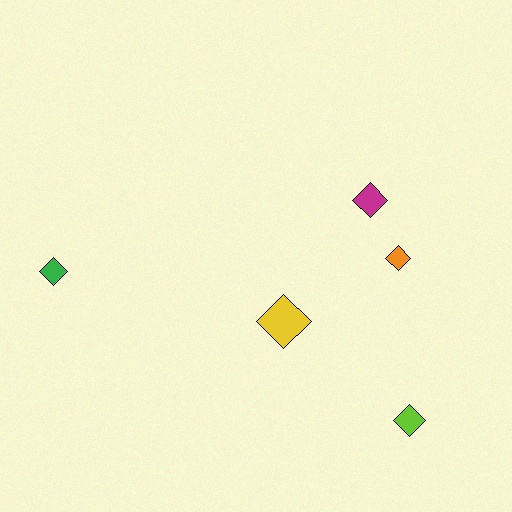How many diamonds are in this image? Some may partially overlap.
There are 5 diamonds.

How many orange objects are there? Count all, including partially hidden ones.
There is 1 orange object.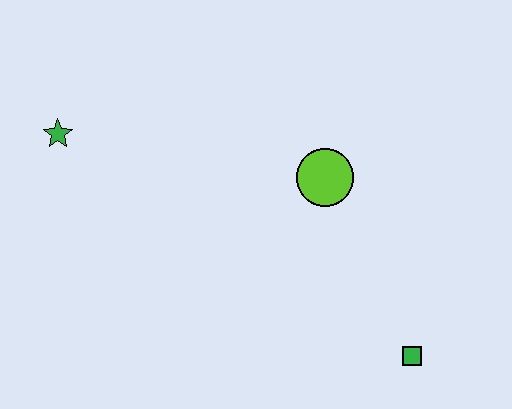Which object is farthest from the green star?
The green square is farthest from the green star.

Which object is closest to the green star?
The lime circle is closest to the green star.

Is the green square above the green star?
No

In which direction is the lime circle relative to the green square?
The lime circle is above the green square.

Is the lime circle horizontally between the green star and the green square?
Yes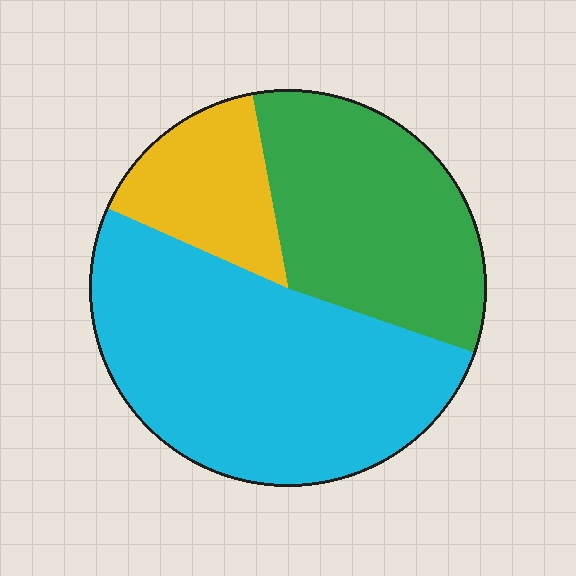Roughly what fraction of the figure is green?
Green takes up between a sixth and a third of the figure.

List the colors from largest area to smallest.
From largest to smallest: cyan, green, yellow.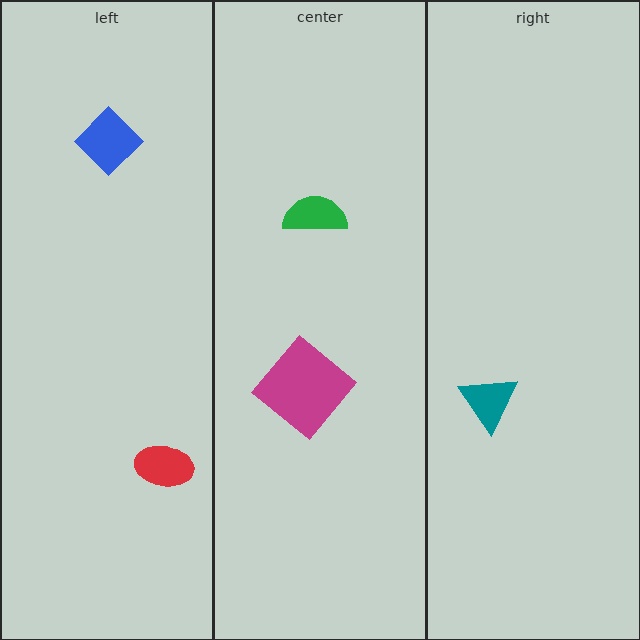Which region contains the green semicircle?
The center region.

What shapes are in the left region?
The red ellipse, the blue diamond.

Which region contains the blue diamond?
The left region.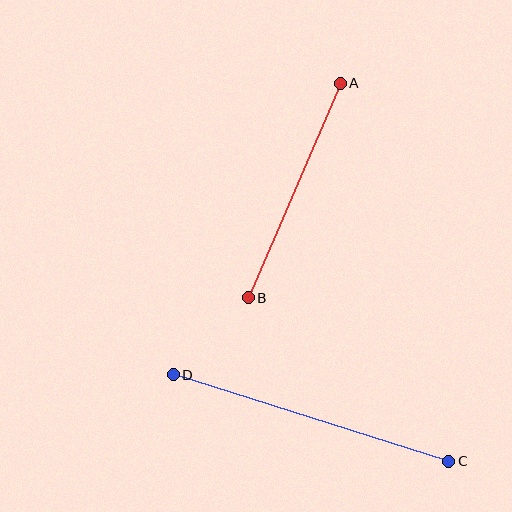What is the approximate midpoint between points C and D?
The midpoint is at approximately (311, 418) pixels.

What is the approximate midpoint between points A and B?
The midpoint is at approximately (294, 191) pixels.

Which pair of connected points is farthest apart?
Points C and D are farthest apart.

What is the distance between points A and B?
The distance is approximately 233 pixels.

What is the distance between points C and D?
The distance is approximately 289 pixels.